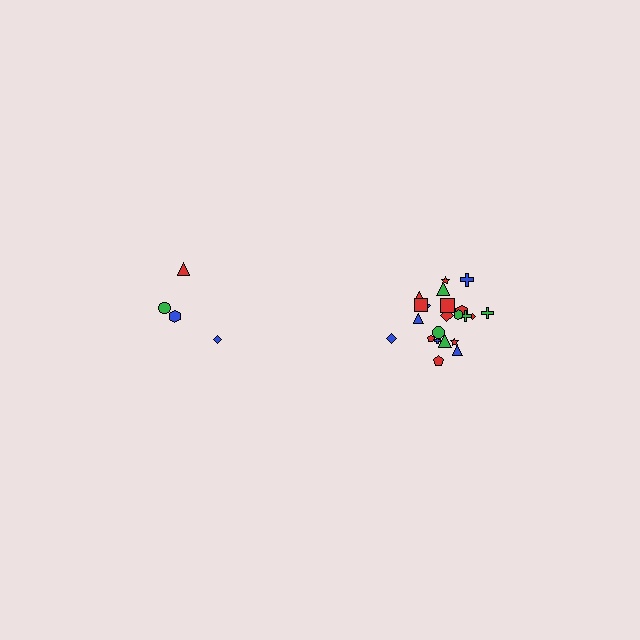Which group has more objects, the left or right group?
The right group.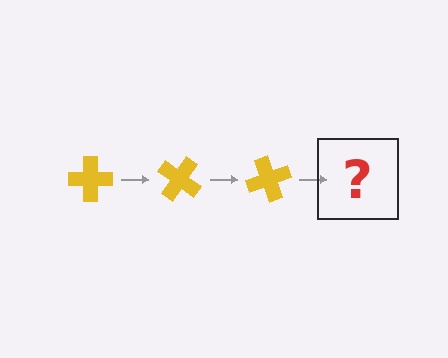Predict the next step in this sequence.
The next step is a yellow cross rotated 105 degrees.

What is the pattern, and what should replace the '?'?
The pattern is that the cross rotates 35 degrees each step. The '?' should be a yellow cross rotated 105 degrees.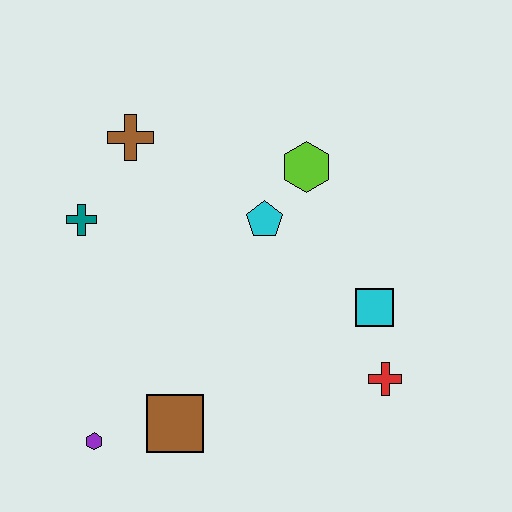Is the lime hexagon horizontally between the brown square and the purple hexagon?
No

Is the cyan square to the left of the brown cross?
No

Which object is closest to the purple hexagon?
The brown square is closest to the purple hexagon.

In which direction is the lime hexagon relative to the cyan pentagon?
The lime hexagon is above the cyan pentagon.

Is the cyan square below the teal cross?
Yes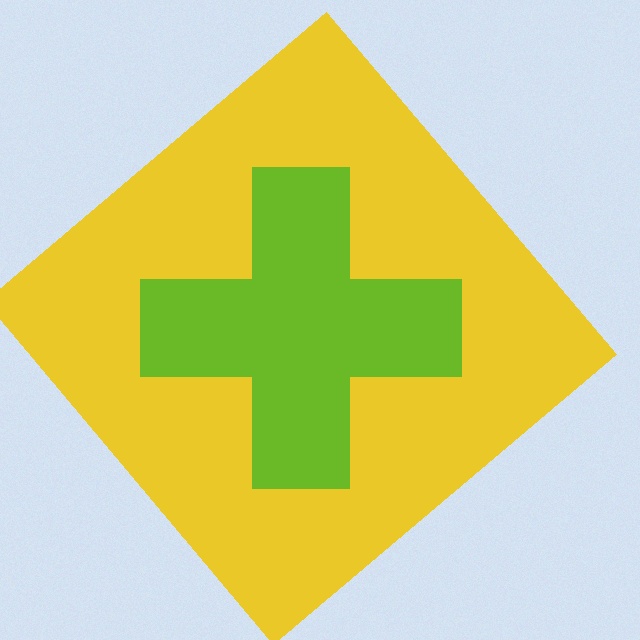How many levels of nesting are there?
2.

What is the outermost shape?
The yellow diamond.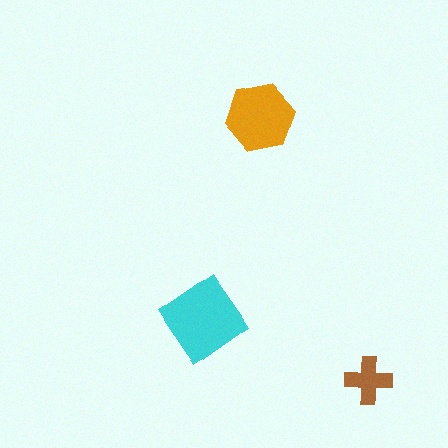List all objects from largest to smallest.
The cyan diamond, the orange hexagon, the brown cross.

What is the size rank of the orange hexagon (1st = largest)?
2nd.